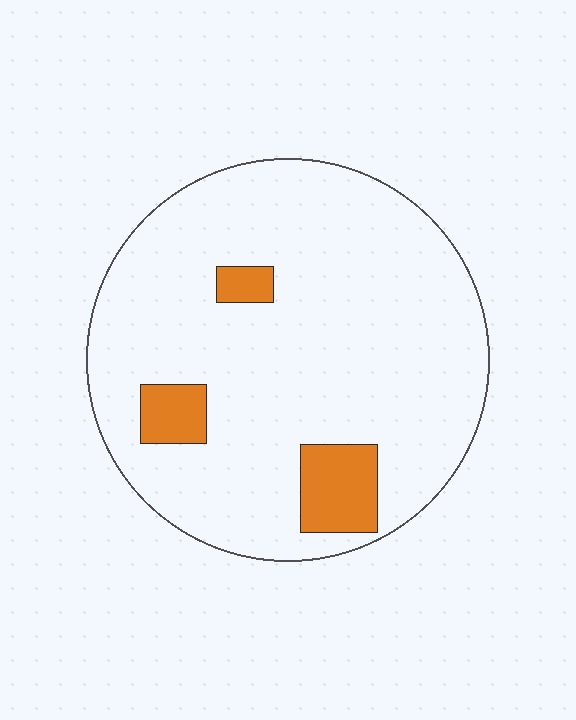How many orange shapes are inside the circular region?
3.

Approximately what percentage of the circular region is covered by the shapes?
Approximately 10%.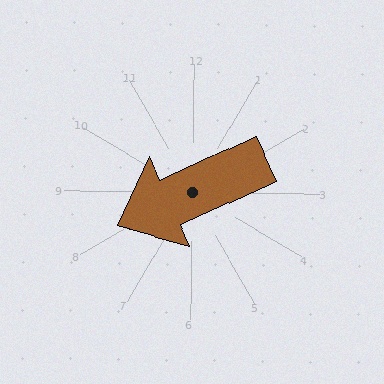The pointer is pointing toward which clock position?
Roughly 8 o'clock.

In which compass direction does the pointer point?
Southwest.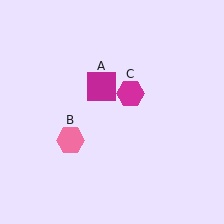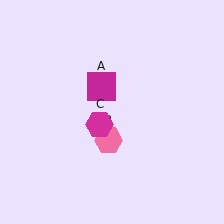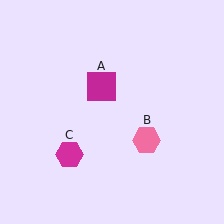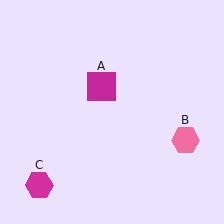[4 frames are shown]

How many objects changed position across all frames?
2 objects changed position: pink hexagon (object B), magenta hexagon (object C).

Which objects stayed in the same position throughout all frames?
Magenta square (object A) remained stationary.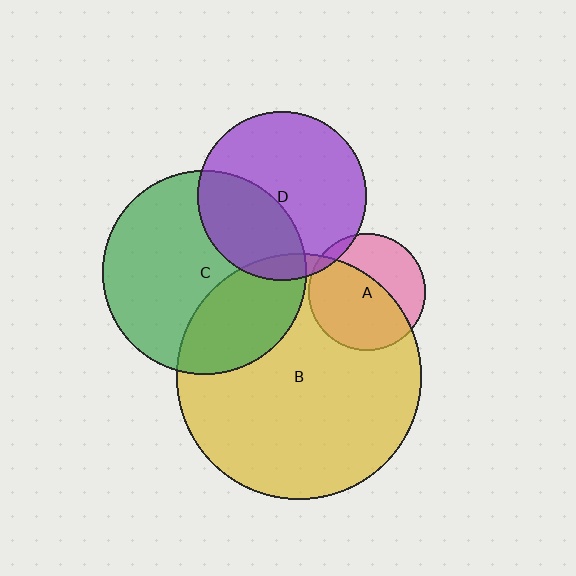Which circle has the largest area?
Circle B (yellow).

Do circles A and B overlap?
Yes.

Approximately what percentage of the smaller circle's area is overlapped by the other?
Approximately 60%.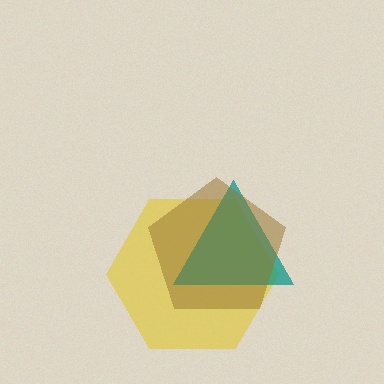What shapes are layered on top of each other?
The layered shapes are: a yellow hexagon, a teal triangle, a brown pentagon.